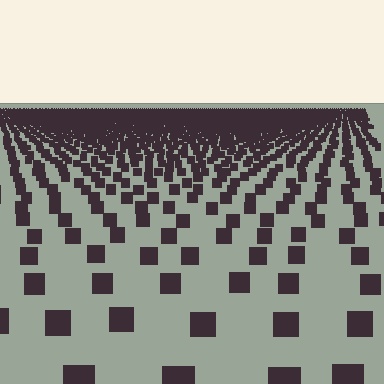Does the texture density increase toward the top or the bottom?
Density increases toward the top.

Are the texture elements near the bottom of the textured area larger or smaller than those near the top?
Larger. Near the bottom, elements are closer to the viewer and appear at a bigger on-screen size.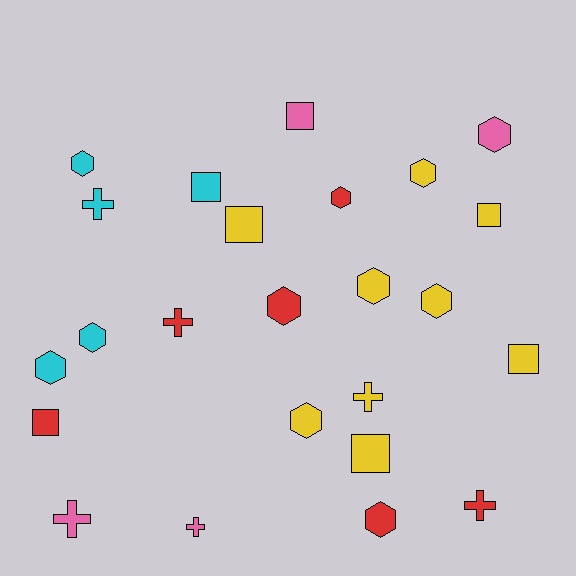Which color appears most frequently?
Yellow, with 9 objects.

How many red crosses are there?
There are 2 red crosses.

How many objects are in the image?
There are 24 objects.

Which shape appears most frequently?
Hexagon, with 11 objects.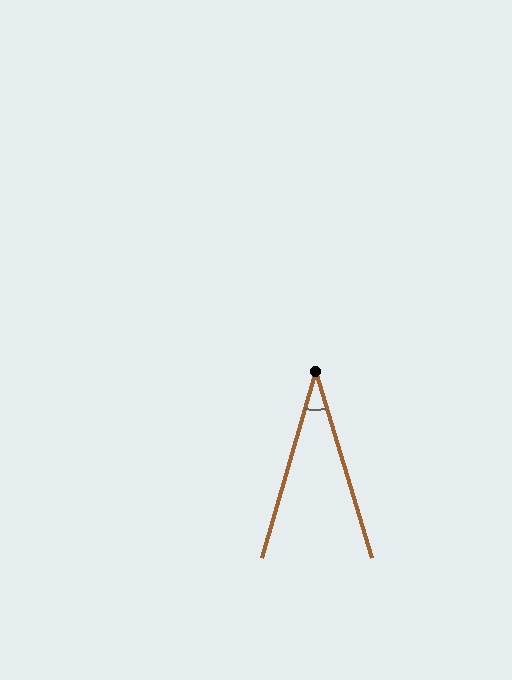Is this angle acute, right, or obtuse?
It is acute.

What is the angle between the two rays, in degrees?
Approximately 33 degrees.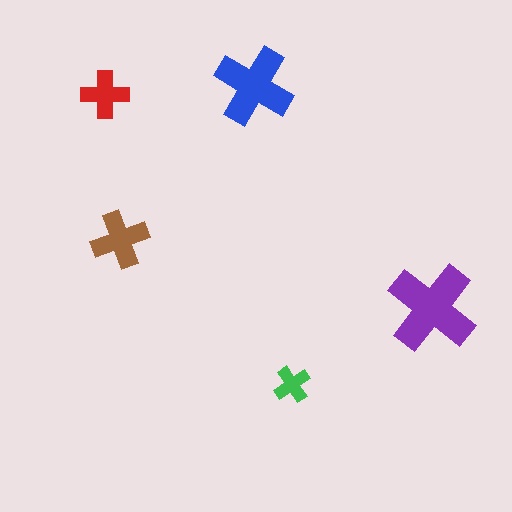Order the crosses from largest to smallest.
the purple one, the blue one, the brown one, the red one, the green one.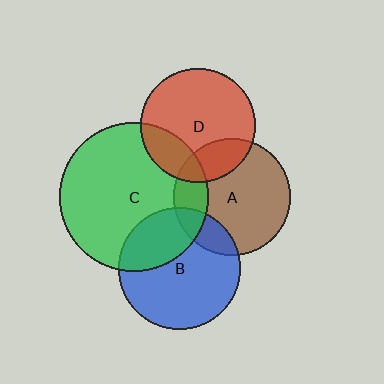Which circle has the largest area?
Circle C (green).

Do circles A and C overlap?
Yes.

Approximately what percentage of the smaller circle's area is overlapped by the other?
Approximately 20%.